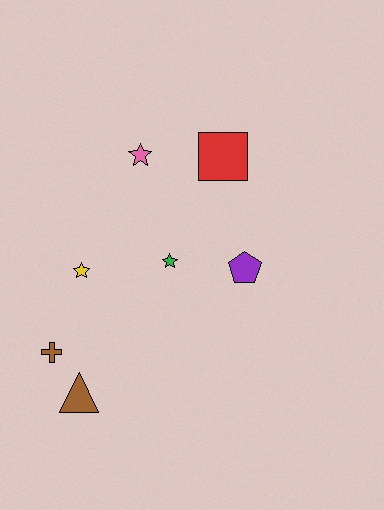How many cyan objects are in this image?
There are no cyan objects.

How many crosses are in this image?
There is 1 cross.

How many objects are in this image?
There are 7 objects.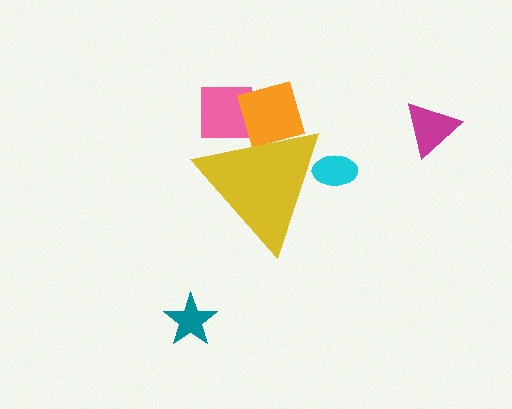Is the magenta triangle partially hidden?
No, the magenta triangle is fully visible.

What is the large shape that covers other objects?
A yellow triangle.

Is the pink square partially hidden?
Yes, the pink square is partially hidden behind the yellow triangle.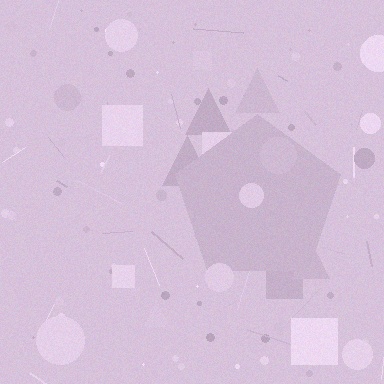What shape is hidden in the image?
A pentagon is hidden in the image.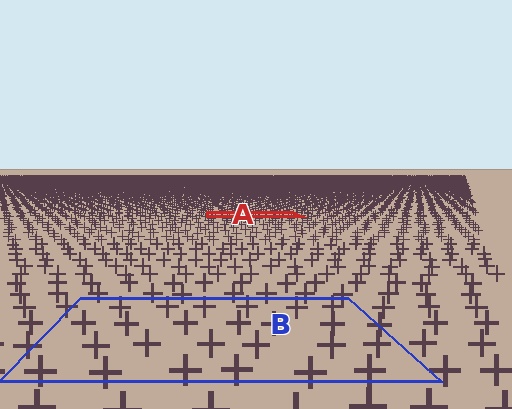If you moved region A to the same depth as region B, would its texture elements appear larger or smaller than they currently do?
They would appear larger. At a closer depth, the same texture elements are projected at a bigger on-screen size.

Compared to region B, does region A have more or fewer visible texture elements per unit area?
Region A has more texture elements per unit area — they are packed more densely because it is farther away.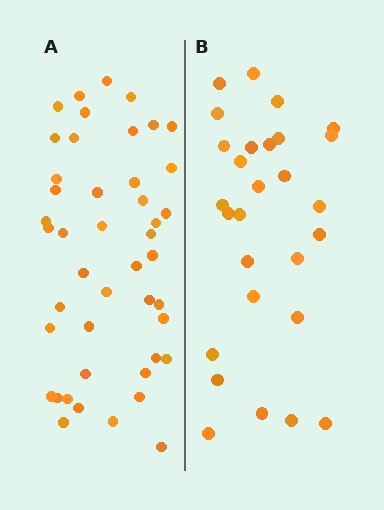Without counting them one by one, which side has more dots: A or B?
Region A (the left region) has more dots.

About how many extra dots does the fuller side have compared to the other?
Region A has approximately 15 more dots than region B.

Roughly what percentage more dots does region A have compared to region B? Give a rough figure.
About 60% more.